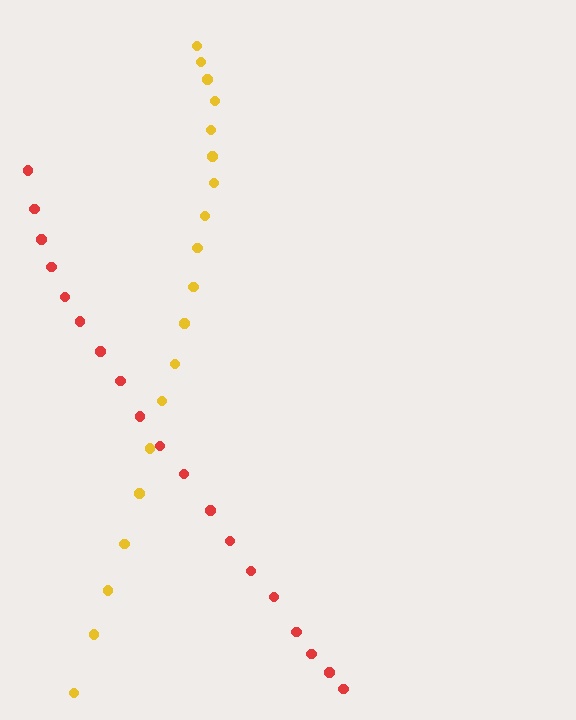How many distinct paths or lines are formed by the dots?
There are 2 distinct paths.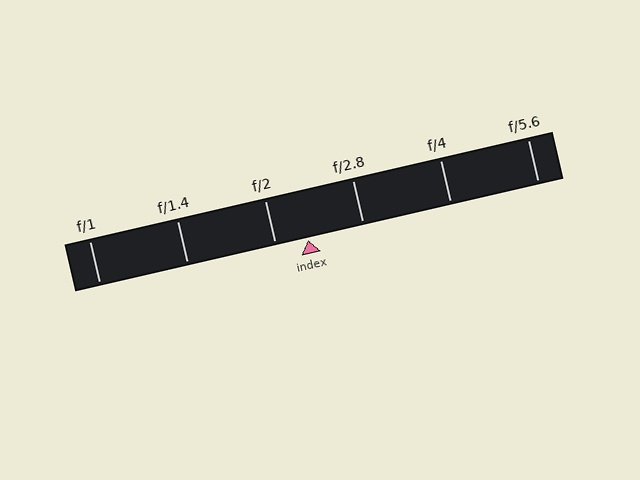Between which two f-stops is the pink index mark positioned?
The index mark is between f/2 and f/2.8.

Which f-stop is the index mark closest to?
The index mark is closest to f/2.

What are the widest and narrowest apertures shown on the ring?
The widest aperture shown is f/1 and the narrowest is f/5.6.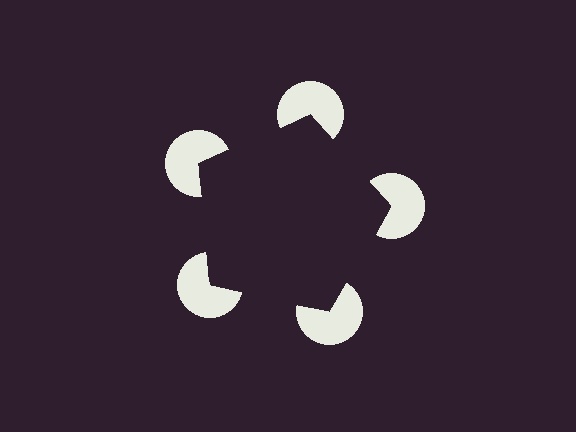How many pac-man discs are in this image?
There are 5 — one at each vertex of the illusory pentagon.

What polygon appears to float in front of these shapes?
An illusory pentagon — its edges are inferred from the aligned wedge cuts in the pac-man discs, not physically drawn.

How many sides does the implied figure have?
5 sides.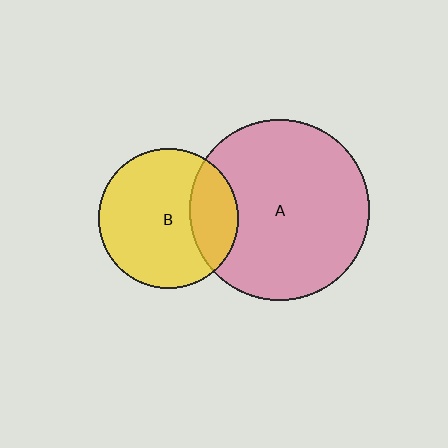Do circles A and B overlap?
Yes.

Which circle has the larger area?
Circle A (pink).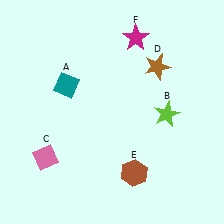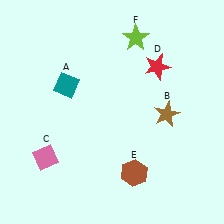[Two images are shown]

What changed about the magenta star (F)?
In Image 1, F is magenta. In Image 2, it changed to lime.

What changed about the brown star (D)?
In Image 1, D is brown. In Image 2, it changed to red.